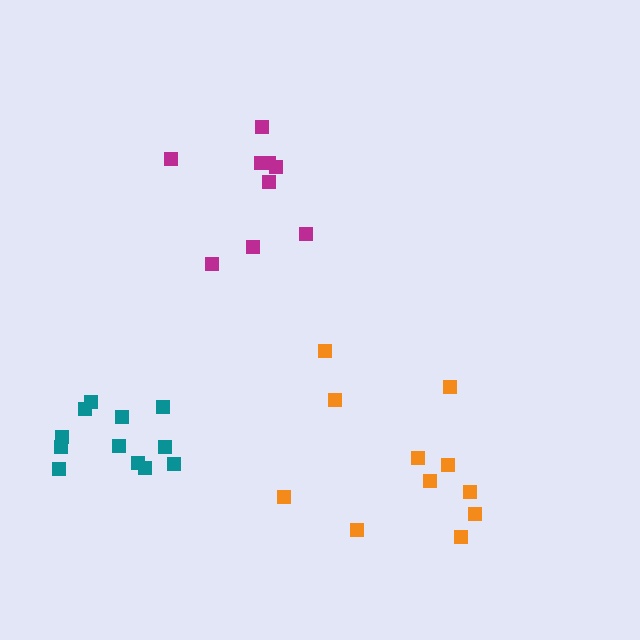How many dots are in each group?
Group 1: 11 dots, Group 2: 12 dots, Group 3: 9 dots (32 total).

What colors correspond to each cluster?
The clusters are colored: orange, teal, magenta.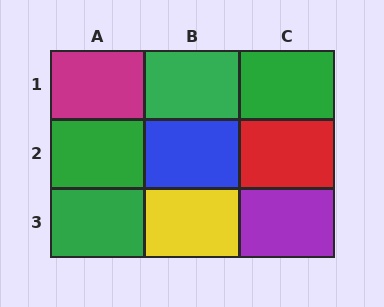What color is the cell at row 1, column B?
Green.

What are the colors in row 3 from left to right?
Green, yellow, purple.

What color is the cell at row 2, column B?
Blue.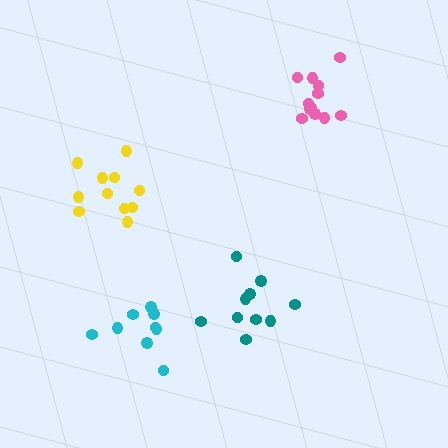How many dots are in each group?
Group 1: 10 dots, Group 2: 9 dots, Group 3: 12 dots, Group 4: 11 dots (42 total).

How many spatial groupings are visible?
There are 4 spatial groupings.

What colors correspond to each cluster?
The clusters are colored: teal, cyan, pink, yellow.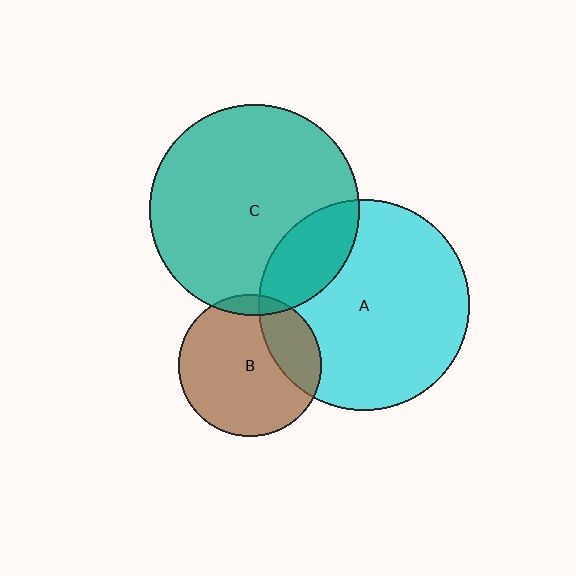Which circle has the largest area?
Circle A (cyan).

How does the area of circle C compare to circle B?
Approximately 2.2 times.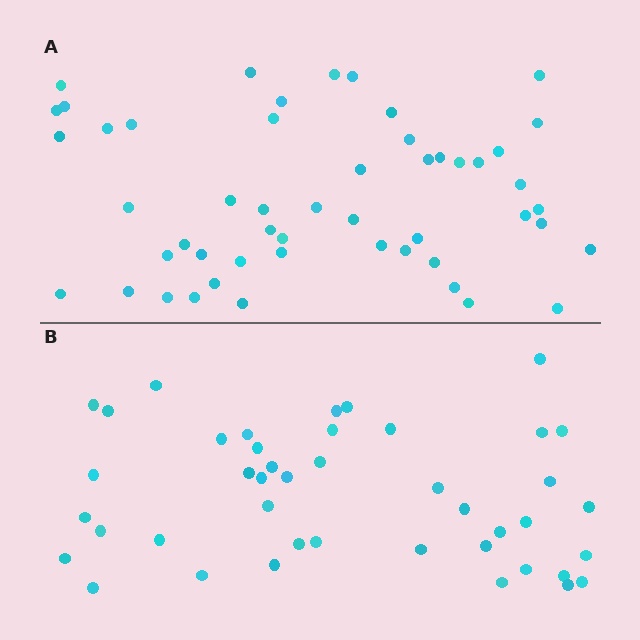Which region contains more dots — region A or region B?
Region A (the top region) has more dots.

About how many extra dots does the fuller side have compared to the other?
Region A has roughly 8 or so more dots than region B.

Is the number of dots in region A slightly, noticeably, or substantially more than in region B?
Region A has only slightly more — the two regions are fairly close. The ratio is roughly 1.2 to 1.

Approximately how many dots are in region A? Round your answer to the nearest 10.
About 50 dots. (The exact count is 51, which rounds to 50.)